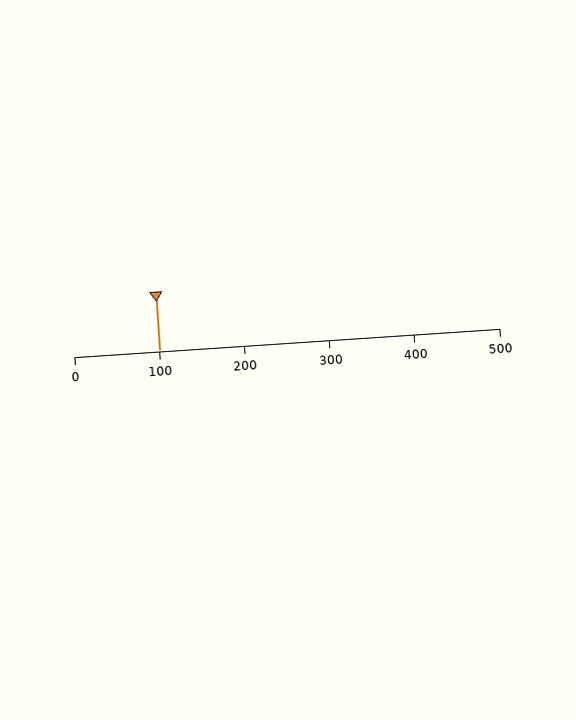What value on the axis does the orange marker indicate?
The marker indicates approximately 100.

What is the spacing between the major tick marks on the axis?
The major ticks are spaced 100 apart.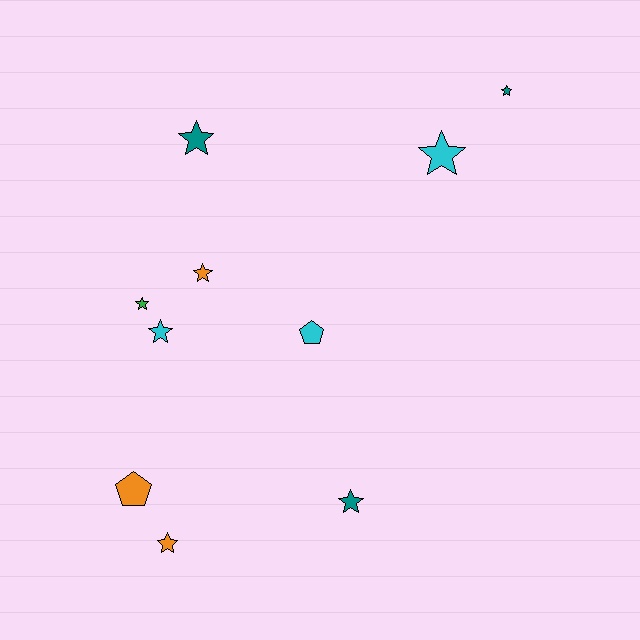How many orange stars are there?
There are 2 orange stars.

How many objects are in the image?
There are 10 objects.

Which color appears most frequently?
Cyan, with 3 objects.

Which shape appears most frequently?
Star, with 8 objects.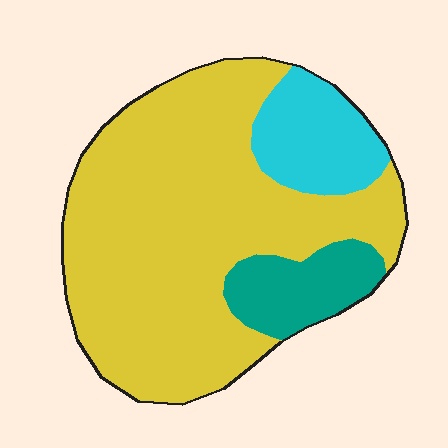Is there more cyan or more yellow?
Yellow.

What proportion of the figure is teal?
Teal covers 12% of the figure.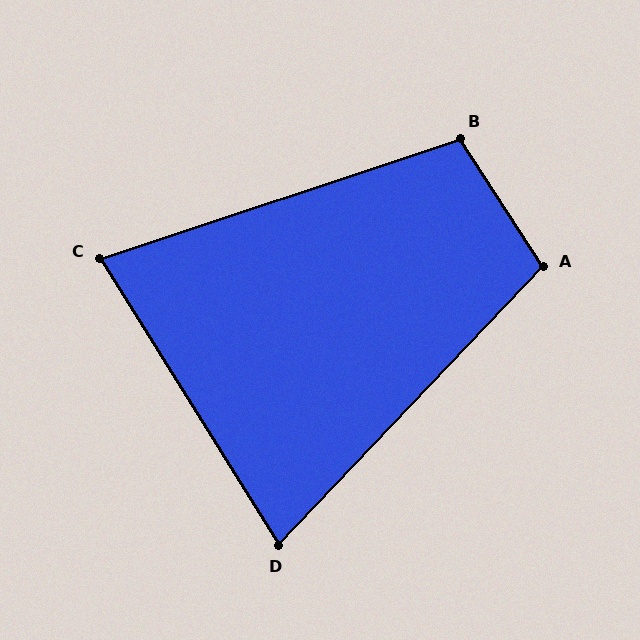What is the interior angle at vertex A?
Approximately 104 degrees (obtuse).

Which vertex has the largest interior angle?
B, at approximately 105 degrees.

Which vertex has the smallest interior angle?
D, at approximately 75 degrees.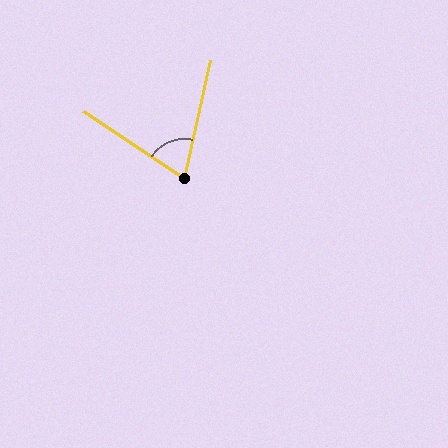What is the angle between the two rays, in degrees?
Approximately 69 degrees.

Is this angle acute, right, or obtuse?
It is acute.